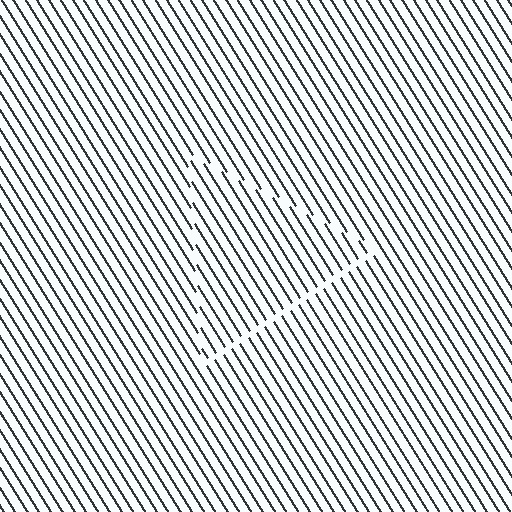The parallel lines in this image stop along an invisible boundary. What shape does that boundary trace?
An illusory triangle. The interior of the shape contains the same grating, shifted by half a period — the contour is defined by the phase discontinuity where line-ends from the inner and outer gratings abut.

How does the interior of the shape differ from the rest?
The interior of the shape contains the same grating, shifted by half a period — the contour is defined by the phase discontinuity where line-ends from the inner and outer gratings abut.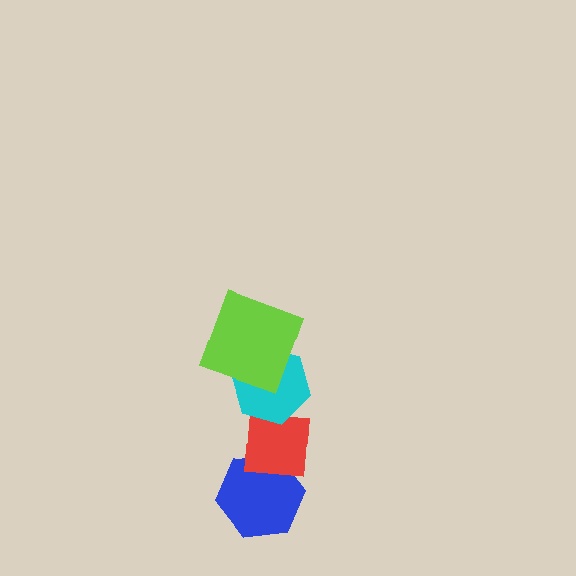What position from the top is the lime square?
The lime square is 1st from the top.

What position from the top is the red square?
The red square is 3rd from the top.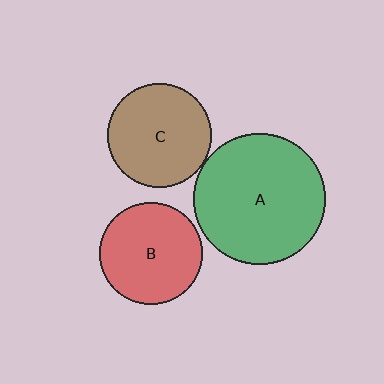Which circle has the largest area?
Circle A (green).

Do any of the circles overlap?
No, none of the circles overlap.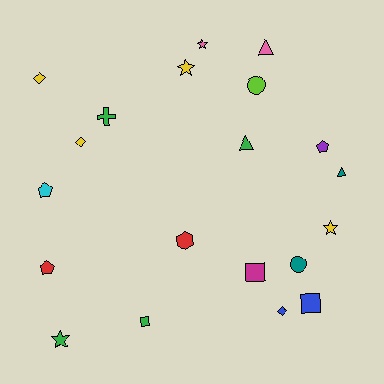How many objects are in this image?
There are 20 objects.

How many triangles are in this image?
There are 3 triangles.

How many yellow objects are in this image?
There are 4 yellow objects.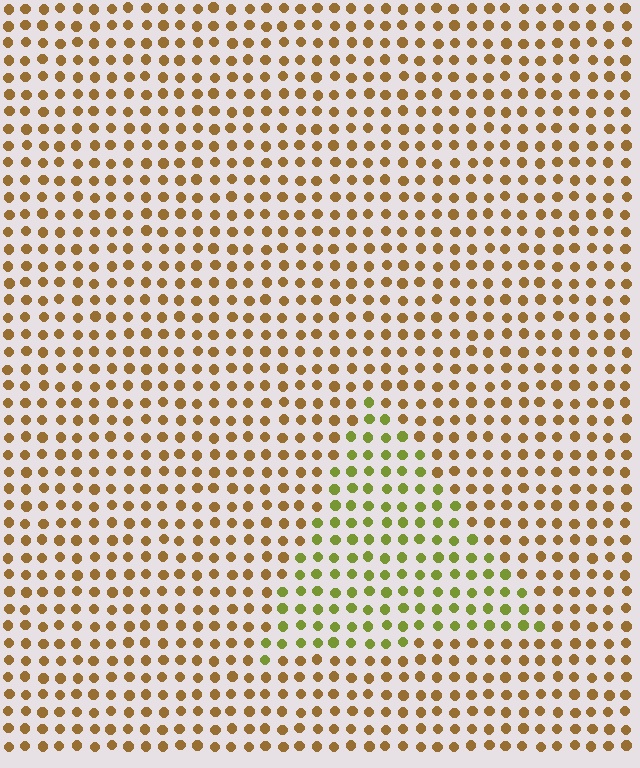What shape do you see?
I see a triangle.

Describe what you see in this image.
The image is filled with small brown elements in a uniform arrangement. A triangle-shaped region is visible where the elements are tinted to a slightly different hue, forming a subtle color boundary.